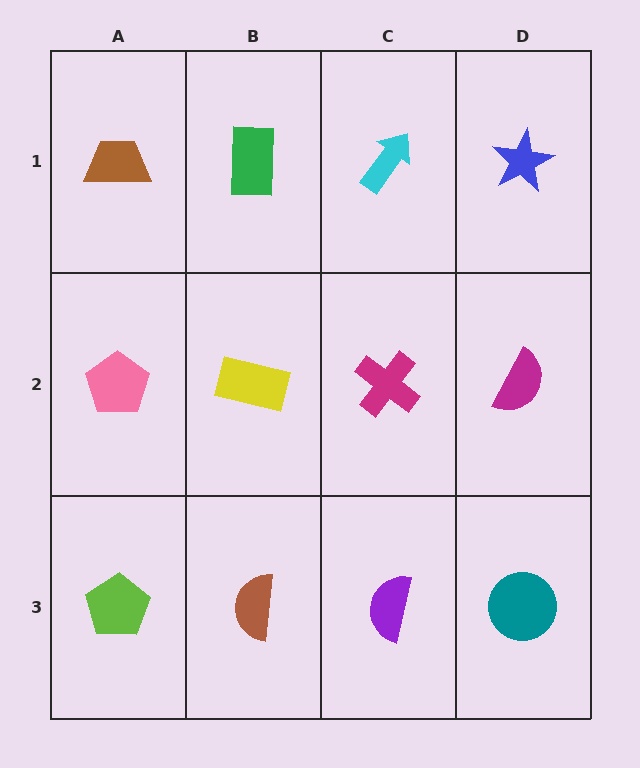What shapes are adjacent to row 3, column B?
A yellow rectangle (row 2, column B), a lime pentagon (row 3, column A), a purple semicircle (row 3, column C).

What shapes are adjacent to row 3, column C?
A magenta cross (row 2, column C), a brown semicircle (row 3, column B), a teal circle (row 3, column D).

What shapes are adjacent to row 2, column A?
A brown trapezoid (row 1, column A), a lime pentagon (row 3, column A), a yellow rectangle (row 2, column B).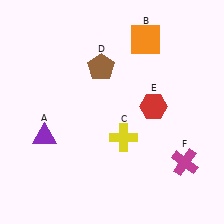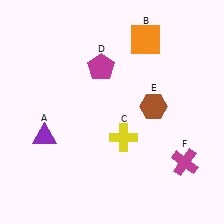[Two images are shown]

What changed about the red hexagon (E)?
In Image 1, E is red. In Image 2, it changed to brown.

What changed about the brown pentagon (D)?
In Image 1, D is brown. In Image 2, it changed to magenta.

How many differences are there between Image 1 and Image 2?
There are 2 differences between the two images.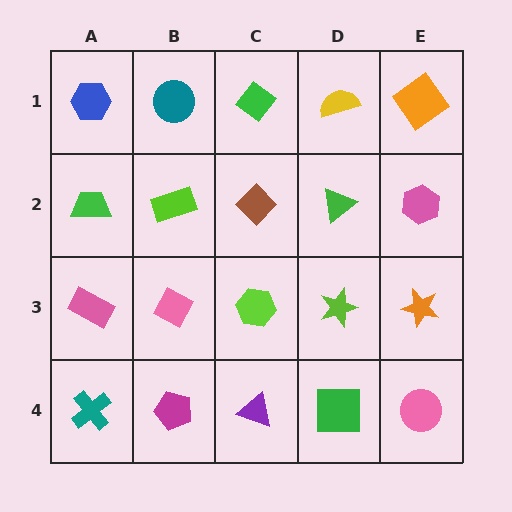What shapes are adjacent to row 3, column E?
A pink hexagon (row 2, column E), a pink circle (row 4, column E), a lime star (row 3, column D).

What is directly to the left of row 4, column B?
A teal cross.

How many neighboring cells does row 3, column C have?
4.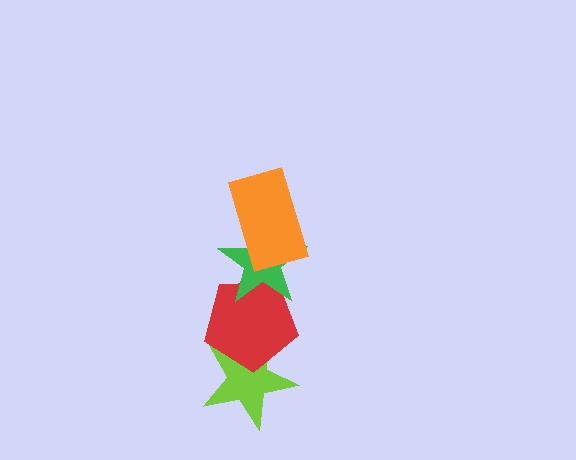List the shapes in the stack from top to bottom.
From top to bottom: the orange rectangle, the green star, the red pentagon, the lime star.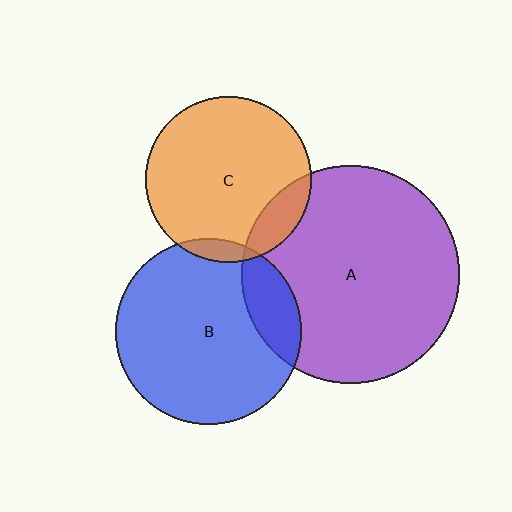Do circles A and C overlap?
Yes.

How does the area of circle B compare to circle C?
Approximately 1.3 times.